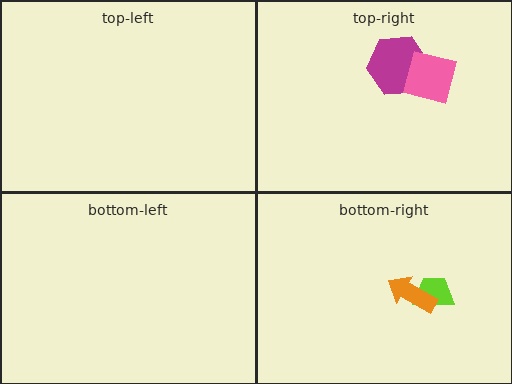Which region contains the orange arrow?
The bottom-right region.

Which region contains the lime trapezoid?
The bottom-right region.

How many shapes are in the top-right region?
2.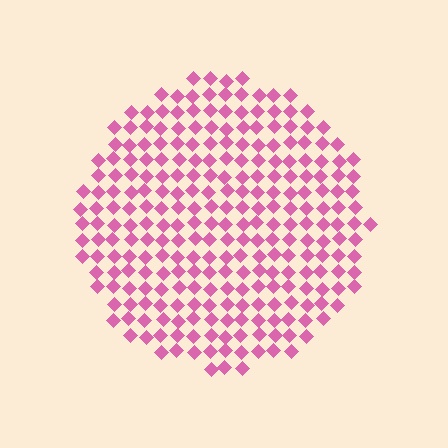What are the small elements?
The small elements are diamonds.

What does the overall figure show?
The overall figure shows a circle.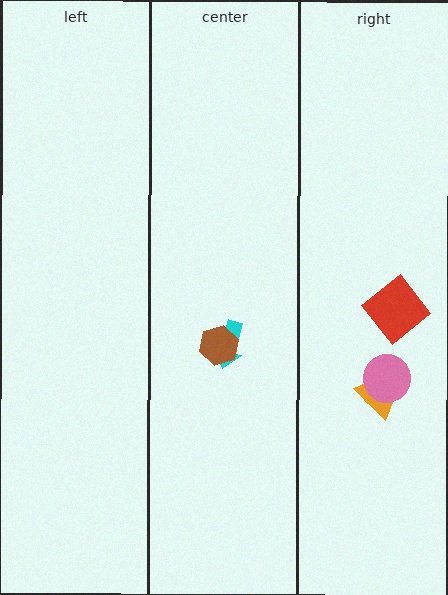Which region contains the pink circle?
The right region.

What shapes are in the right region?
The orange trapezoid, the pink circle, the red diamond.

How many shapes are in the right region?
3.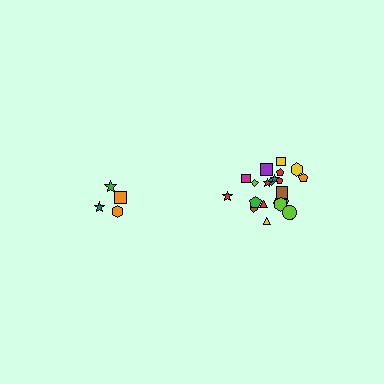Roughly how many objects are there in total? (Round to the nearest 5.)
Roughly 25 objects in total.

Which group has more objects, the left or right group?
The right group.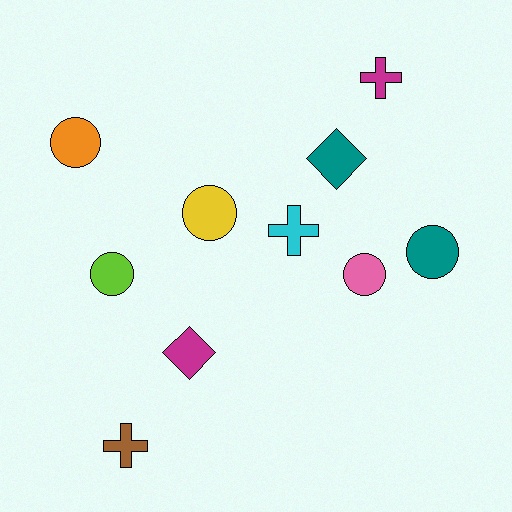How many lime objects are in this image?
There is 1 lime object.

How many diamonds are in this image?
There are 2 diamonds.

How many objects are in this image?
There are 10 objects.